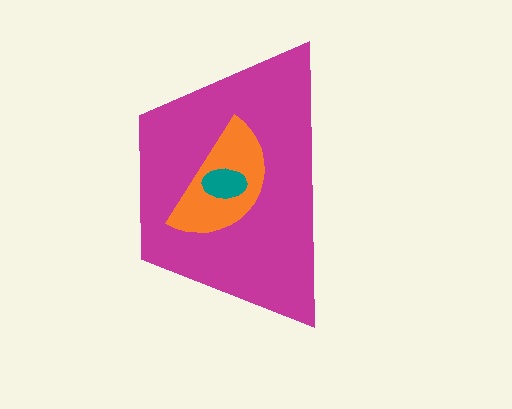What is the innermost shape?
The teal ellipse.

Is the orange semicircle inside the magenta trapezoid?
Yes.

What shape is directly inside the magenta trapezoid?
The orange semicircle.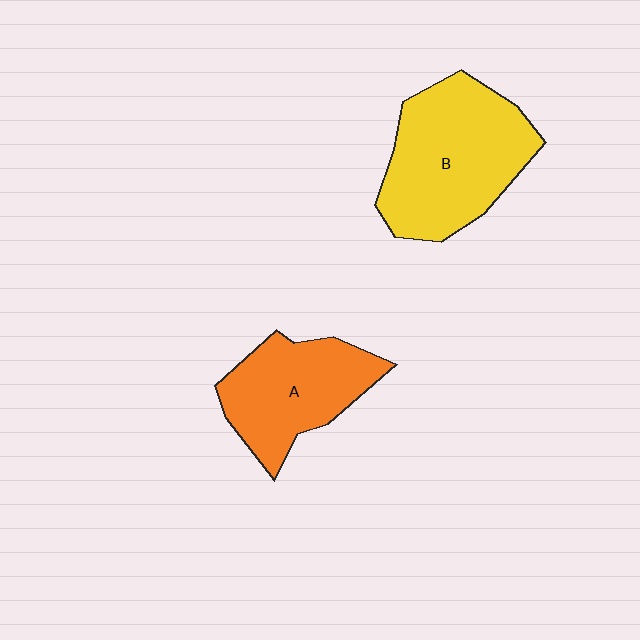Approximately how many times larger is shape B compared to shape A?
Approximately 1.4 times.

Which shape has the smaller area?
Shape A (orange).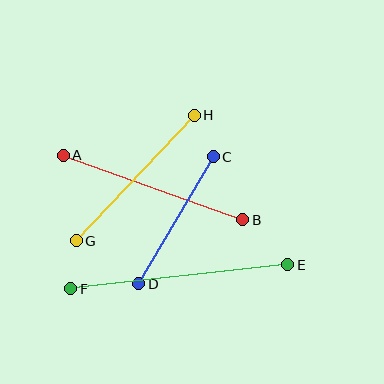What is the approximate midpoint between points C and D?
The midpoint is at approximately (176, 220) pixels.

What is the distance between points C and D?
The distance is approximately 147 pixels.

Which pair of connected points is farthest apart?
Points E and F are farthest apart.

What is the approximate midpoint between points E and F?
The midpoint is at approximately (179, 277) pixels.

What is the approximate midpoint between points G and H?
The midpoint is at approximately (135, 178) pixels.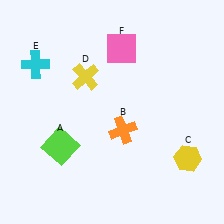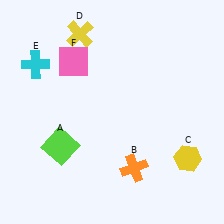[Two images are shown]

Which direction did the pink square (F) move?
The pink square (F) moved left.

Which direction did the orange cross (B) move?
The orange cross (B) moved down.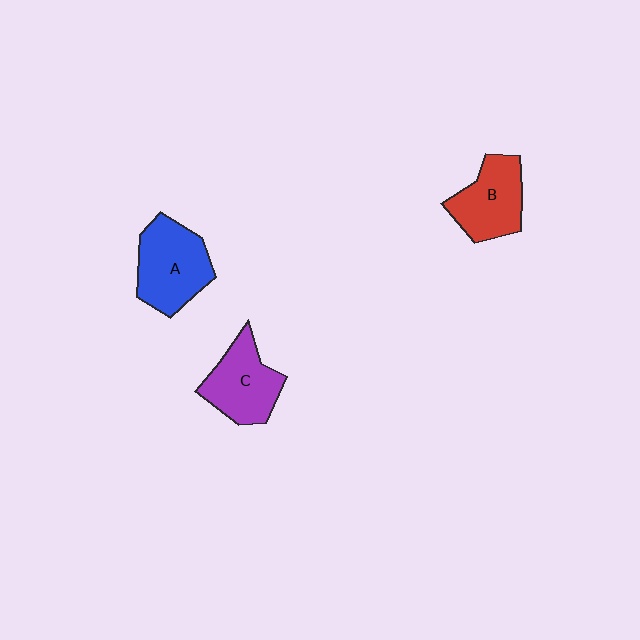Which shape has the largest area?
Shape A (blue).